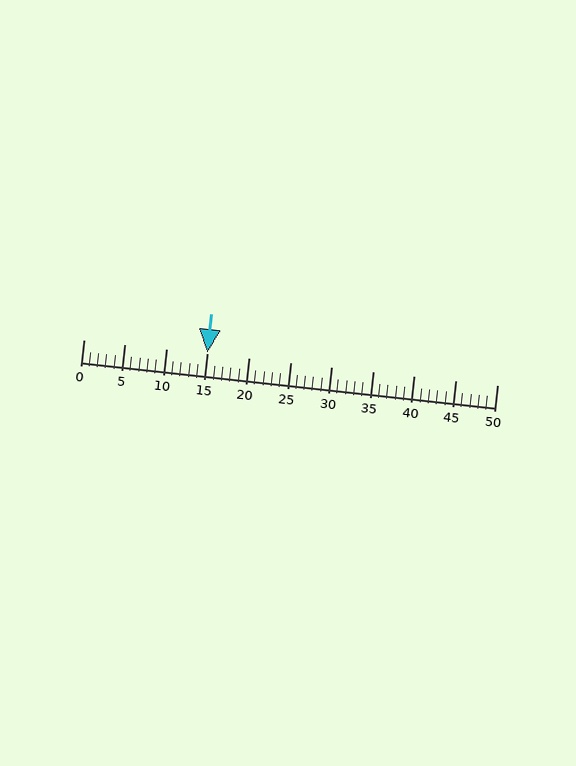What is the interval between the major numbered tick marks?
The major tick marks are spaced 5 units apart.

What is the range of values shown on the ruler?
The ruler shows values from 0 to 50.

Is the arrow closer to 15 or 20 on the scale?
The arrow is closer to 15.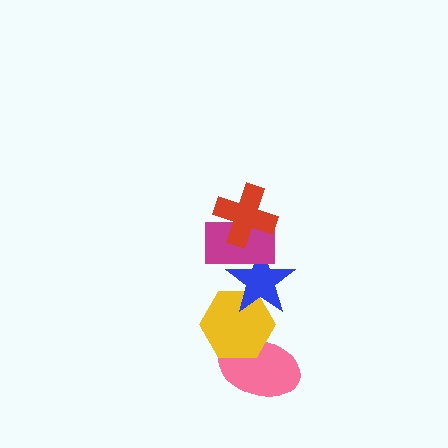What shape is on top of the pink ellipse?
The yellow hexagon is on top of the pink ellipse.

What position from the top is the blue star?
The blue star is 3rd from the top.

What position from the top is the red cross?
The red cross is 1st from the top.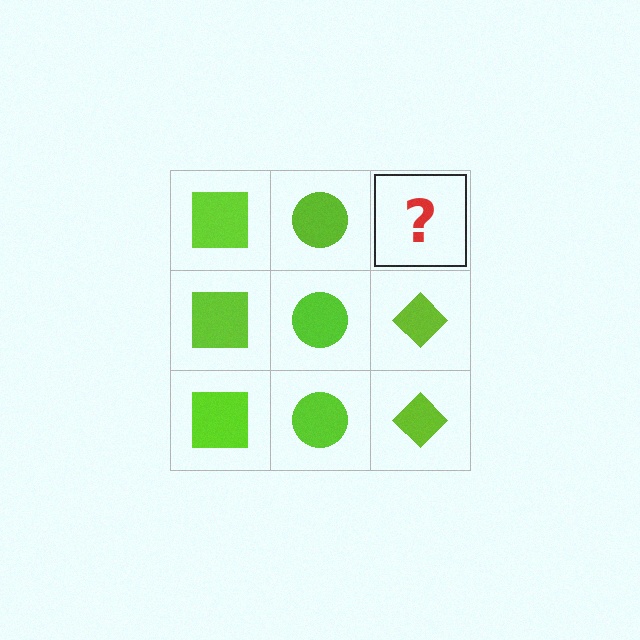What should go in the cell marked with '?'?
The missing cell should contain a lime diamond.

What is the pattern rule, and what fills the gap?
The rule is that each column has a consistent shape. The gap should be filled with a lime diamond.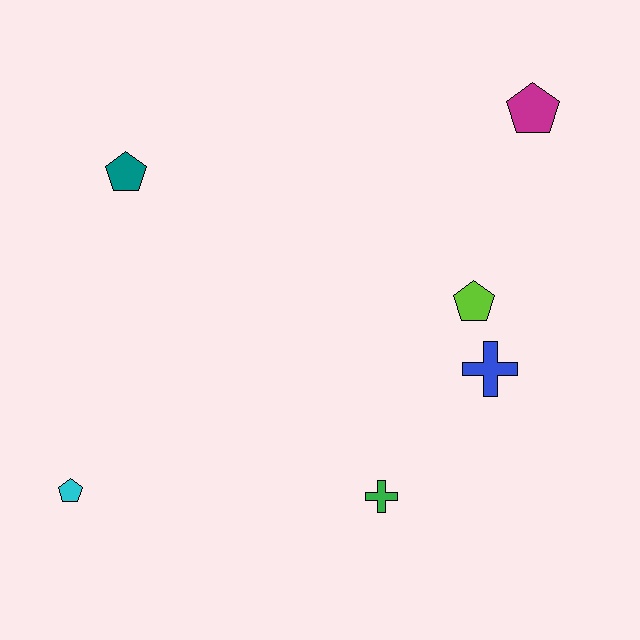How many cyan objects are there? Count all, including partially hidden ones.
There is 1 cyan object.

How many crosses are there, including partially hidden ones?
There are 2 crosses.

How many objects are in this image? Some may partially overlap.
There are 6 objects.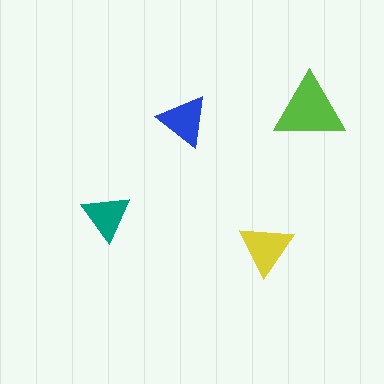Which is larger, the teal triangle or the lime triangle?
The lime one.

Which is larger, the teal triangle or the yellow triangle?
The yellow one.